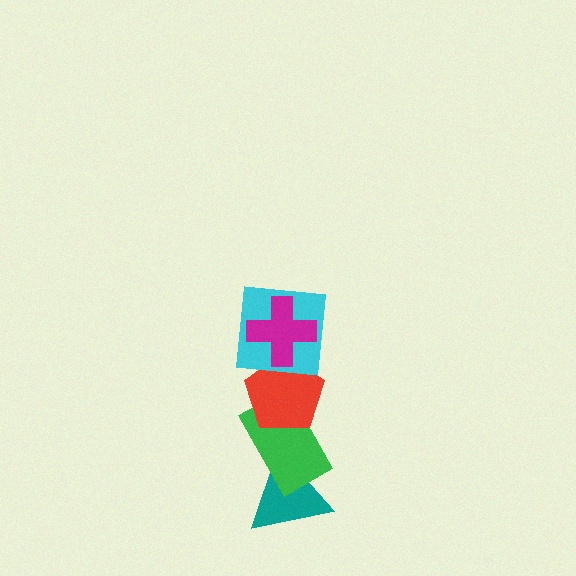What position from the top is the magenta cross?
The magenta cross is 1st from the top.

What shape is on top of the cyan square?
The magenta cross is on top of the cyan square.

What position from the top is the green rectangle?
The green rectangle is 4th from the top.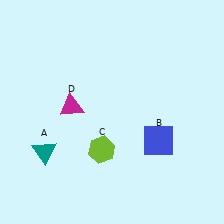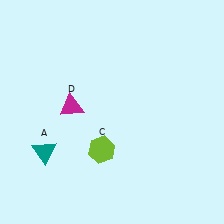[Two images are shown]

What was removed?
The blue square (B) was removed in Image 2.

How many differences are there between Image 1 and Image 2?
There is 1 difference between the two images.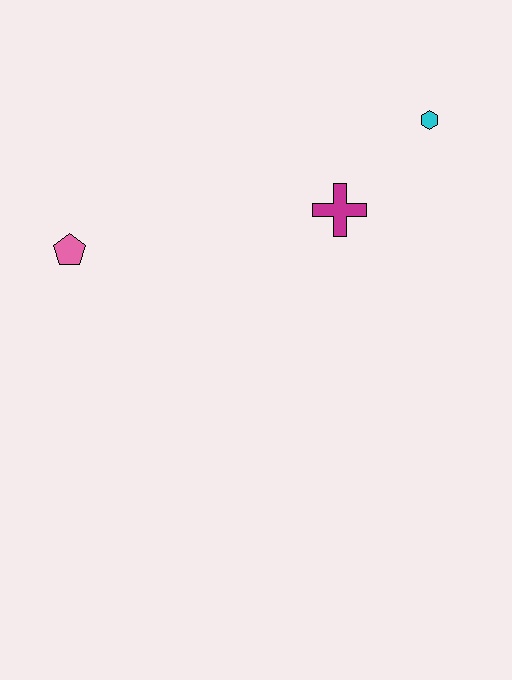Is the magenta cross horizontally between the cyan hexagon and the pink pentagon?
Yes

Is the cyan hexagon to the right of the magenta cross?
Yes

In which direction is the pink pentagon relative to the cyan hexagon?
The pink pentagon is to the left of the cyan hexagon.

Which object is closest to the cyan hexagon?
The magenta cross is closest to the cyan hexagon.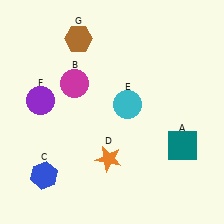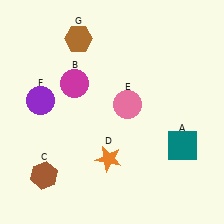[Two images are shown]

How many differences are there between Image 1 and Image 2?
There are 2 differences between the two images.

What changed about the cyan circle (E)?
In Image 1, E is cyan. In Image 2, it changed to pink.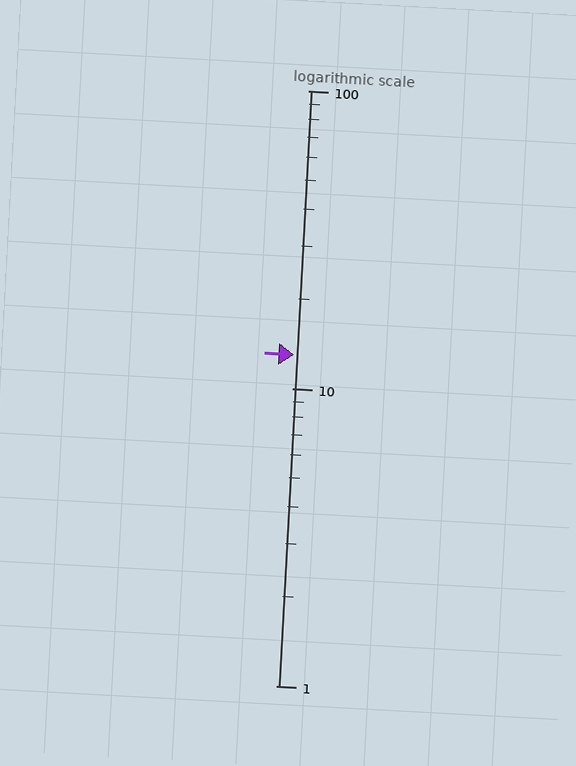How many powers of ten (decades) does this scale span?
The scale spans 2 decades, from 1 to 100.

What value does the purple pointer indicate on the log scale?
The pointer indicates approximately 13.